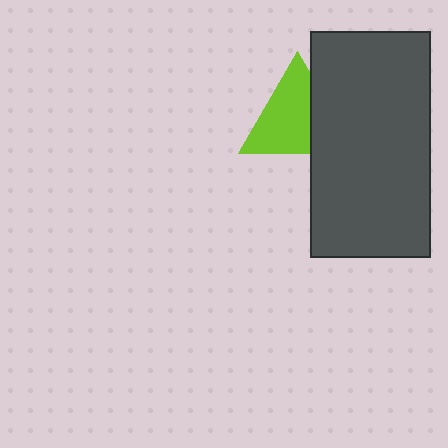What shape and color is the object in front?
The object in front is a dark gray rectangle.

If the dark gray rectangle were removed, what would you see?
You would see the complete lime triangle.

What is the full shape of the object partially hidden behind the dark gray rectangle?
The partially hidden object is a lime triangle.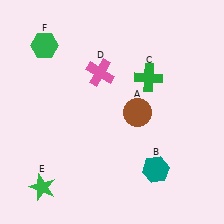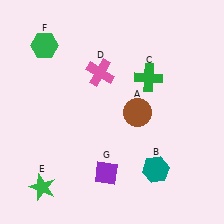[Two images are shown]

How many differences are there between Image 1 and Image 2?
There is 1 difference between the two images.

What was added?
A purple diamond (G) was added in Image 2.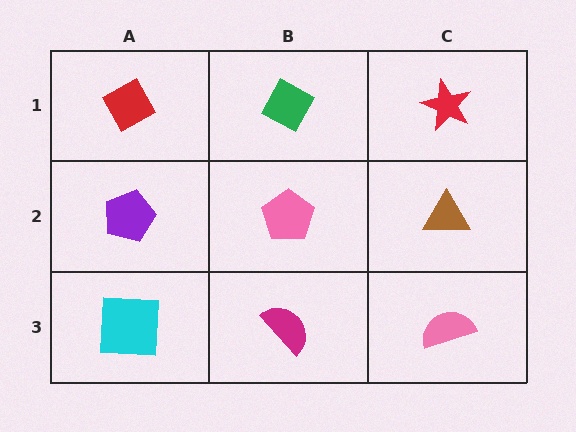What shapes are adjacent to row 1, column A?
A purple pentagon (row 2, column A), a green diamond (row 1, column B).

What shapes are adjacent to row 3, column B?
A pink pentagon (row 2, column B), a cyan square (row 3, column A), a pink semicircle (row 3, column C).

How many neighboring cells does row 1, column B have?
3.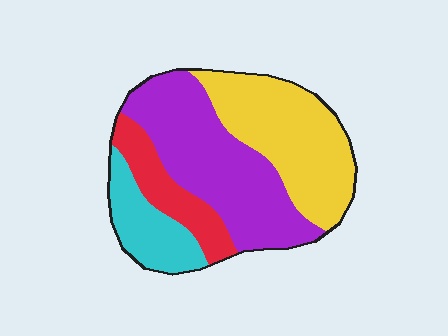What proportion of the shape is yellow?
Yellow takes up about one third (1/3) of the shape.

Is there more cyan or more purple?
Purple.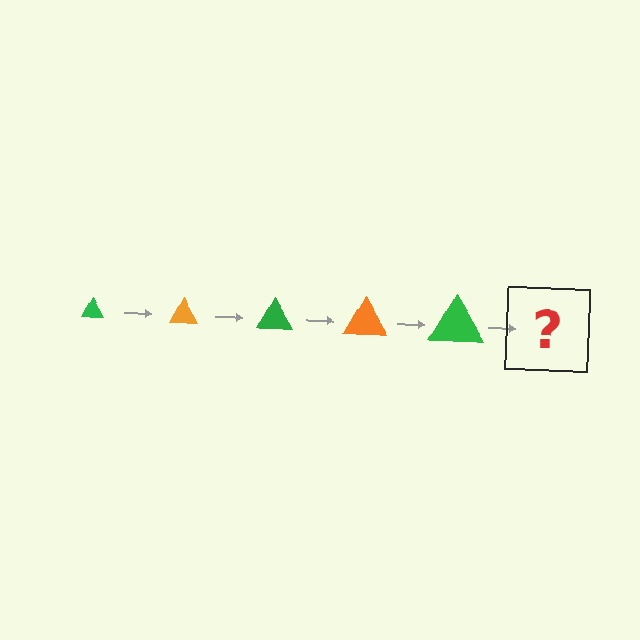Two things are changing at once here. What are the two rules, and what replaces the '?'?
The two rules are that the triangle grows larger each step and the color cycles through green and orange. The '?' should be an orange triangle, larger than the previous one.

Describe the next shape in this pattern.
It should be an orange triangle, larger than the previous one.